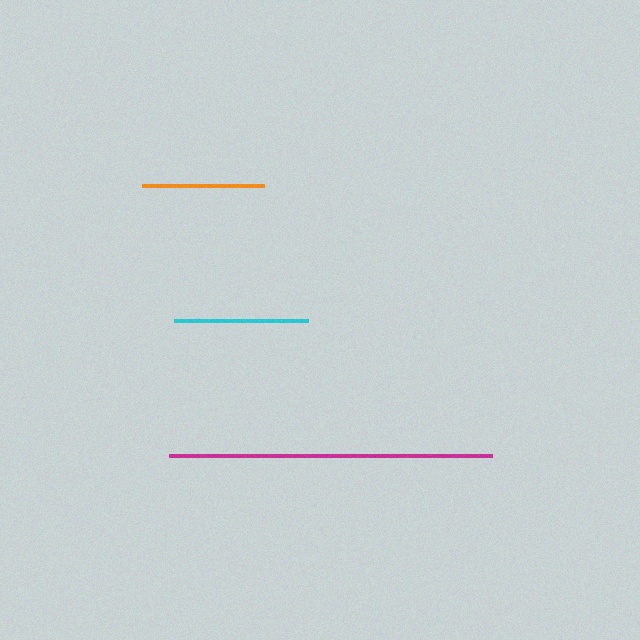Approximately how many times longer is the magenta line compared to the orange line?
The magenta line is approximately 2.6 times the length of the orange line.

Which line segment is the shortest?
The orange line is the shortest at approximately 122 pixels.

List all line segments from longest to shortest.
From longest to shortest: magenta, cyan, orange.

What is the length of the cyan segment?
The cyan segment is approximately 134 pixels long.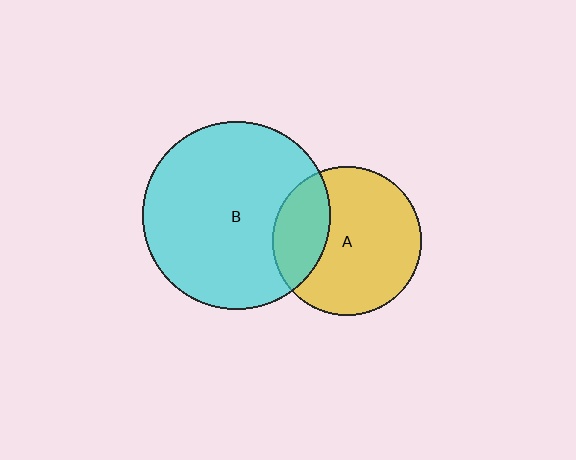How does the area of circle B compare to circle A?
Approximately 1.6 times.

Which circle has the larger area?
Circle B (cyan).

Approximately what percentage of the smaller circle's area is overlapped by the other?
Approximately 25%.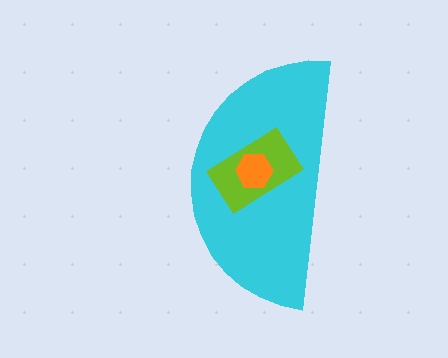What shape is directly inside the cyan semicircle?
The lime rectangle.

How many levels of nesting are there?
3.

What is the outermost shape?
The cyan semicircle.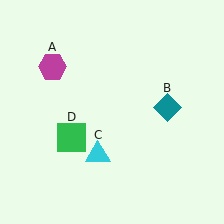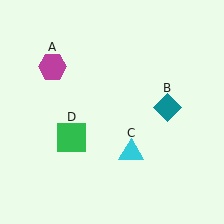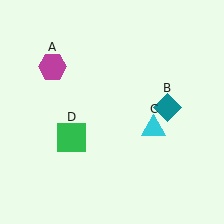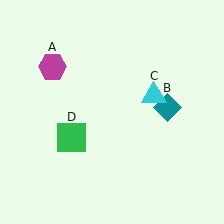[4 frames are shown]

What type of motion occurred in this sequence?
The cyan triangle (object C) rotated counterclockwise around the center of the scene.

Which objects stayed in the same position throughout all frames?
Magenta hexagon (object A) and teal diamond (object B) and green square (object D) remained stationary.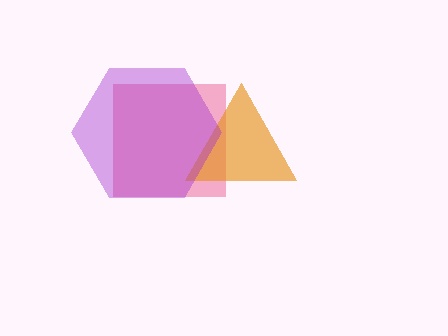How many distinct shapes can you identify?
There are 3 distinct shapes: a pink square, an orange triangle, a purple hexagon.